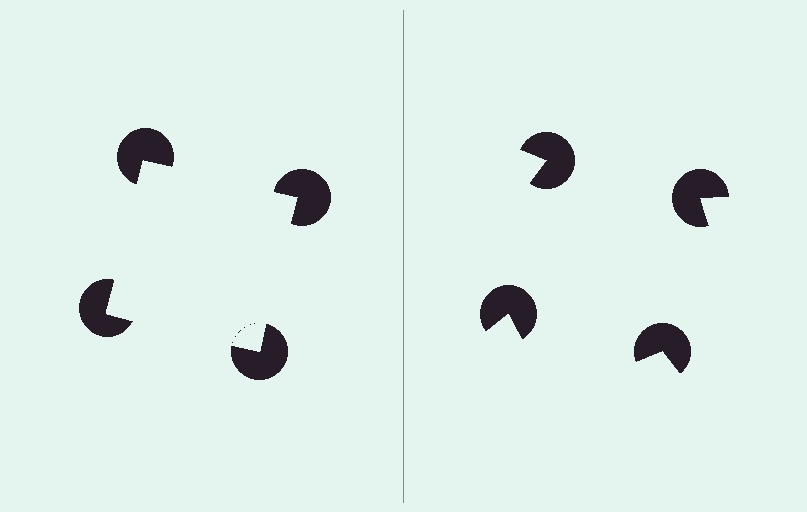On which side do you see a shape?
An illusory square appears on the left side. On the right side the wedge cuts are rotated, so no coherent shape forms.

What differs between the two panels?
The pac-man discs are positioned identically on both sides; only the wedge orientations differ. On the left they align to a square; on the right they are misaligned.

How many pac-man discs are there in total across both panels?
8 — 4 on each side.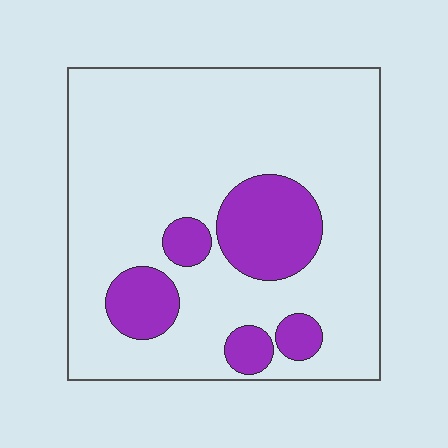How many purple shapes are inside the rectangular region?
5.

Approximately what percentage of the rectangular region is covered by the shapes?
Approximately 20%.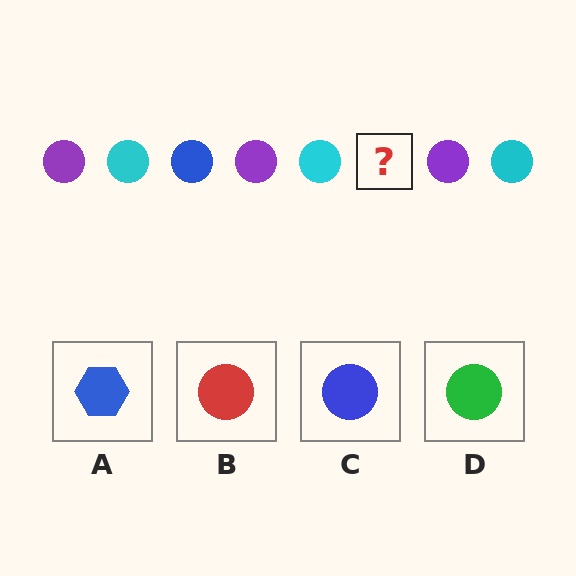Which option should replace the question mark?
Option C.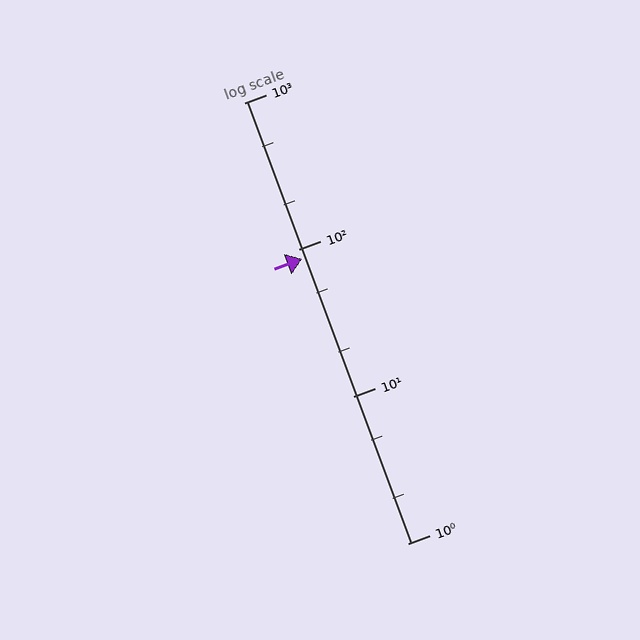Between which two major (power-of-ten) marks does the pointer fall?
The pointer is between 10 and 100.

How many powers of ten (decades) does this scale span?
The scale spans 3 decades, from 1 to 1000.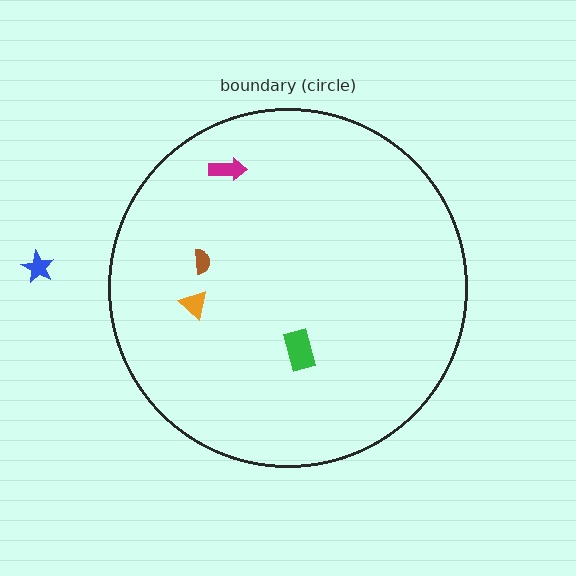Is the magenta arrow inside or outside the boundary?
Inside.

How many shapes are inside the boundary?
4 inside, 1 outside.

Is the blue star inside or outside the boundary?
Outside.